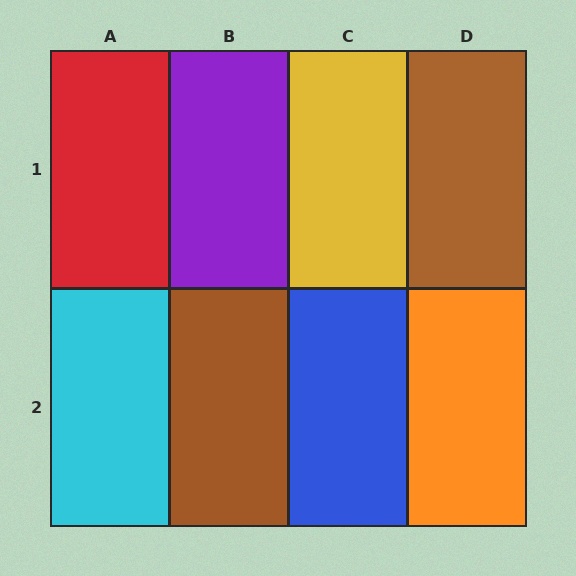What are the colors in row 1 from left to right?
Red, purple, yellow, brown.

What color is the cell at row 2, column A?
Cyan.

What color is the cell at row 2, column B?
Brown.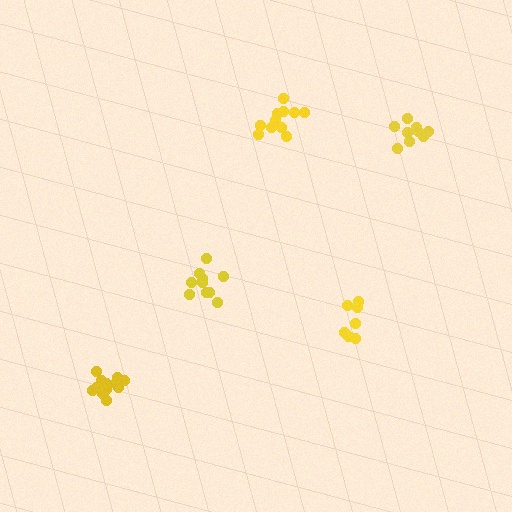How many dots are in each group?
Group 1: 10 dots, Group 2: 13 dots, Group 3: 11 dots, Group 4: 10 dots, Group 5: 7 dots (51 total).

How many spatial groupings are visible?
There are 5 spatial groupings.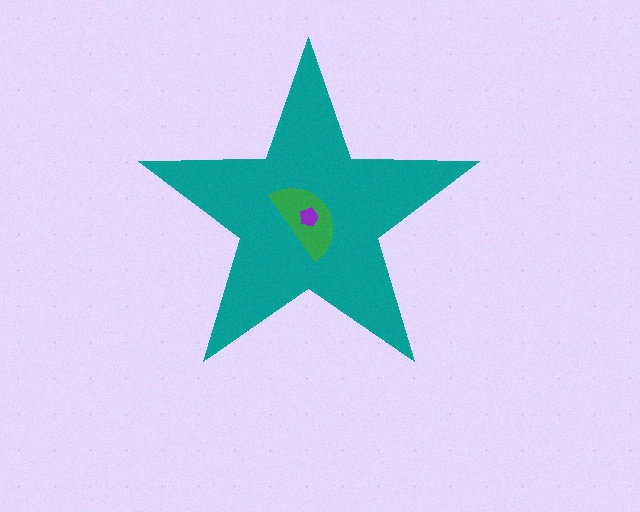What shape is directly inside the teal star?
The green semicircle.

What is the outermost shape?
The teal star.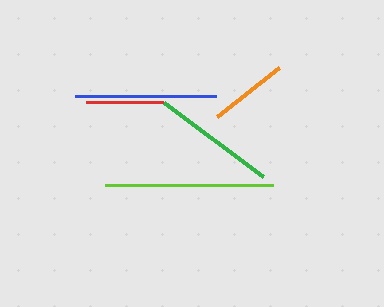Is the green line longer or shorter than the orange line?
The green line is longer than the orange line.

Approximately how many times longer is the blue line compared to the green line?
The blue line is approximately 1.1 times the length of the green line.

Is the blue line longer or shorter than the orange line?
The blue line is longer than the orange line.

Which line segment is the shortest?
The red line is the shortest at approximately 76 pixels.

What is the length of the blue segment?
The blue segment is approximately 141 pixels long.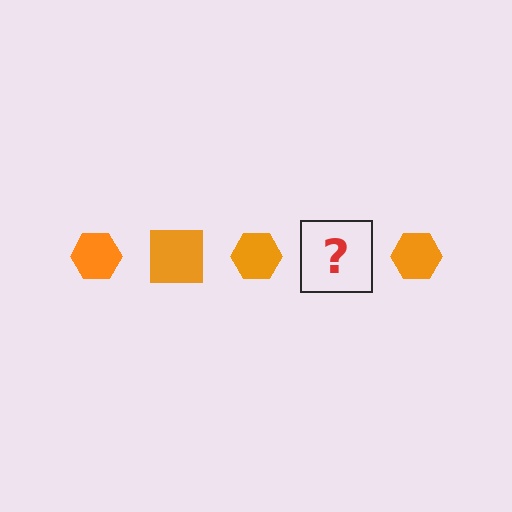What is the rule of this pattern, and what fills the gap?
The rule is that the pattern cycles through hexagon, square shapes in orange. The gap should be filled with an orange square.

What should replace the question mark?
The question mark should be replaced with an orange square.